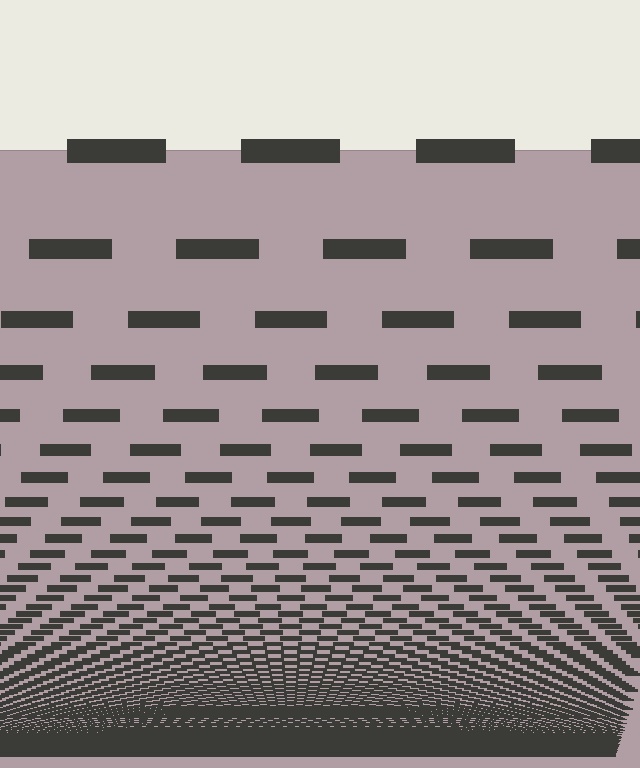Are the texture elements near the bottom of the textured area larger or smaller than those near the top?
Smaller. The gradient is inverted — elements near the bottom are smaller and denser.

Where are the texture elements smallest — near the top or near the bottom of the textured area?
Near the bottom.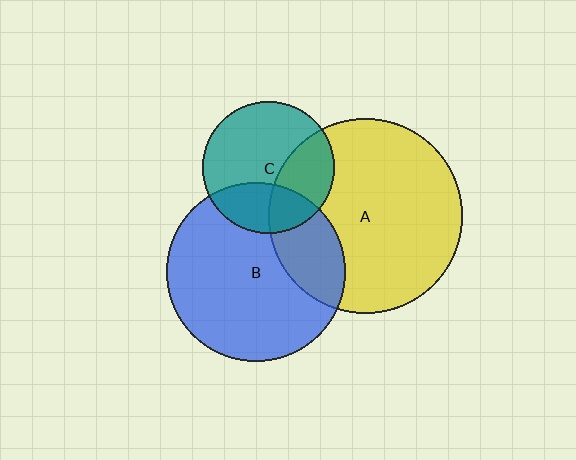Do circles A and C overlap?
Yes.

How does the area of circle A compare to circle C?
Approximately 2.2 times.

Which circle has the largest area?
Circle A (yellow).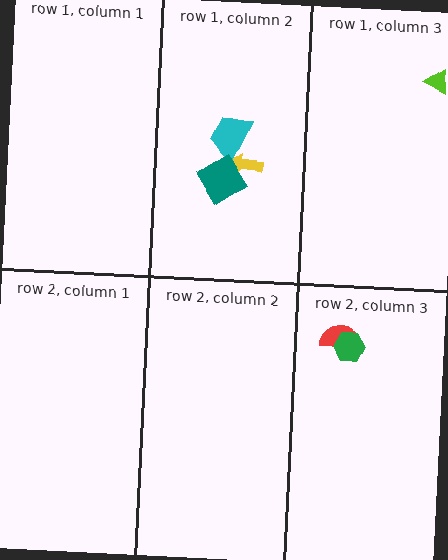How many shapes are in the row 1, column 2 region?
3.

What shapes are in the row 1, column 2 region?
The yellow arrow, the cyan trapezoid, the teal diamond.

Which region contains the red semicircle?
The row 2, column 3 region.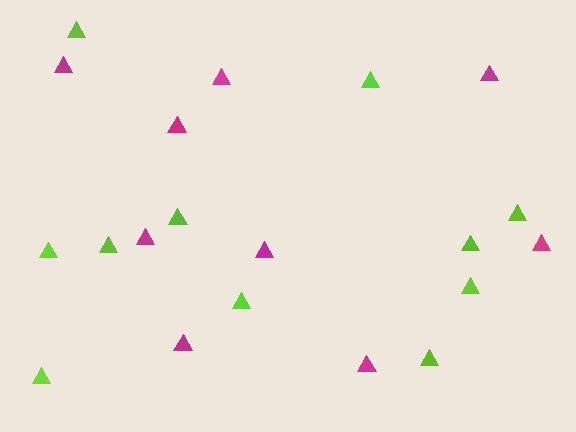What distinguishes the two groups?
There are 2 groups: one group of lime triangles (11) and one group of magenta triangles (9).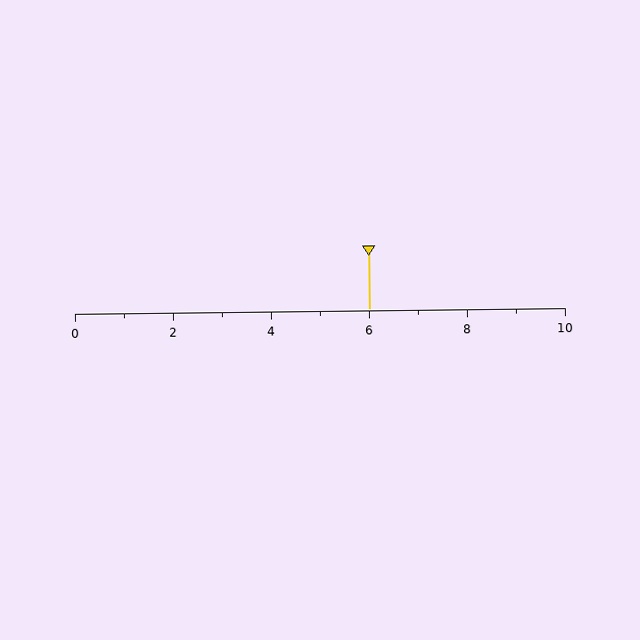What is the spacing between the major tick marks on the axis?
The major ticks are spaced 2 apart.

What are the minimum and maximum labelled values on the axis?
The axis runs from 0 to 10.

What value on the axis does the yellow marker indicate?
The marker indicates approximately 6.